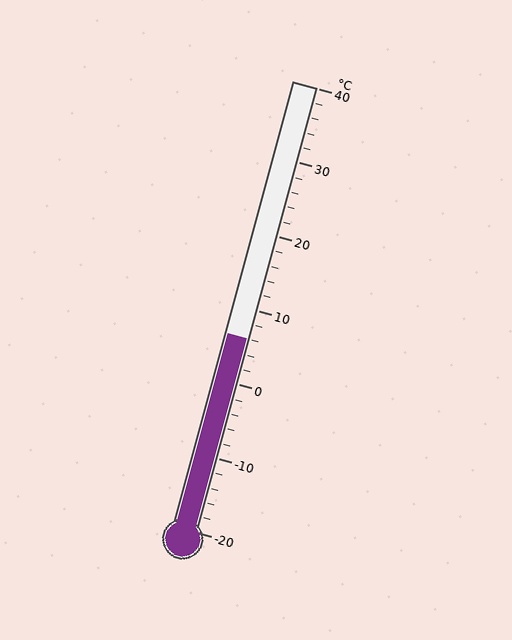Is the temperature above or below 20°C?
The temperature is below 20°C.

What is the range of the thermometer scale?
The thermometer scale ranges from -20°C to 40°C.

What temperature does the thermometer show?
The thermometer shows approximately 6°C.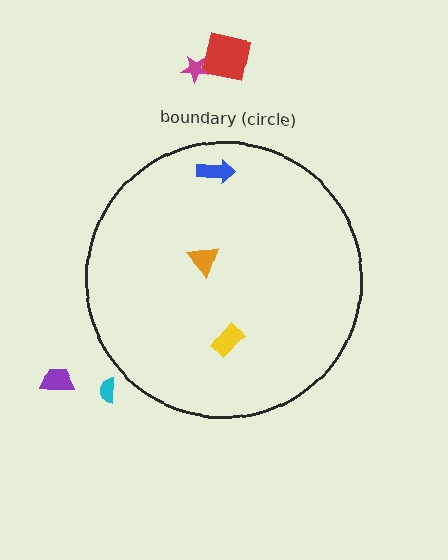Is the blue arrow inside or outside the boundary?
Inside.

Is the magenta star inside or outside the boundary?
Outside.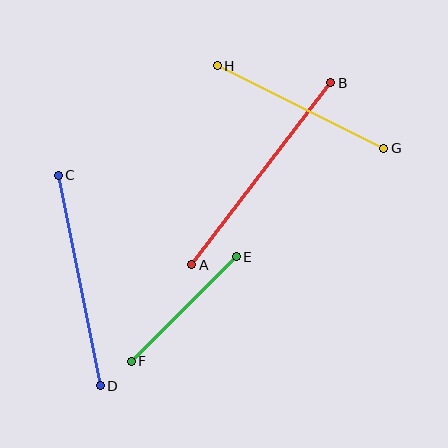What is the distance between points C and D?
The distance is approximately 215 pixels.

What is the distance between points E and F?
The distance is approximately 148 pixels.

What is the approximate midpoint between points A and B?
The midpoint is at approximately (261, 174) pixels.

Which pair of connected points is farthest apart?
Points A and B are farthest apart.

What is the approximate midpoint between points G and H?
The midpoint is at approximately (301, 107) pixels.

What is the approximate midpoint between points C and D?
The midpoint is at approximately (79, 280) pixels.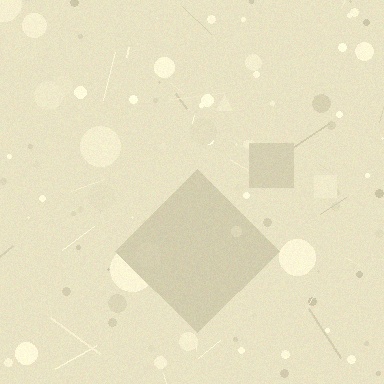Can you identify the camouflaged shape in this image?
The camouflaged shape is a diamond.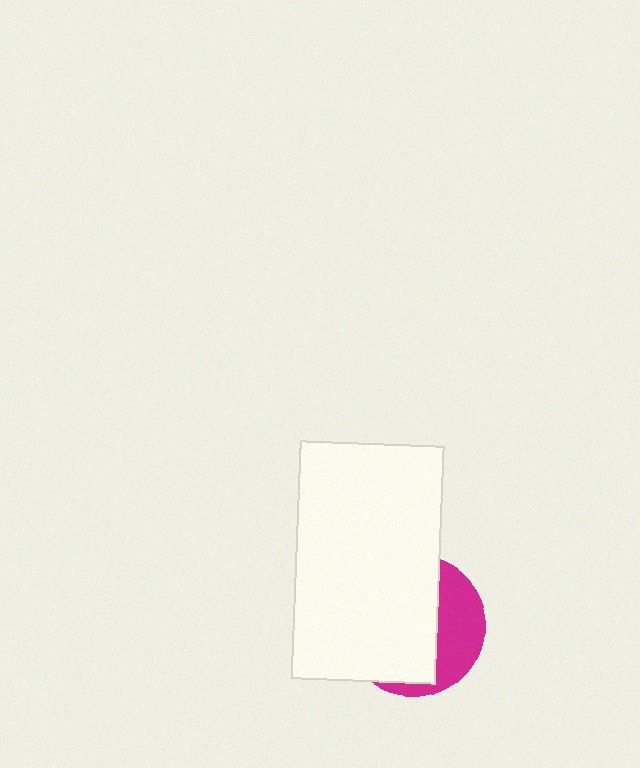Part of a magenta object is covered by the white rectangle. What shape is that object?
It is a circle.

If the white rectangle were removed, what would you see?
You would see the complete magenta circle.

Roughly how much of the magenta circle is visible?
A small part of it is visible (roughly 33%).